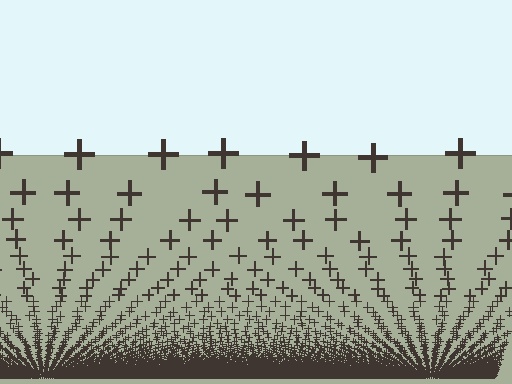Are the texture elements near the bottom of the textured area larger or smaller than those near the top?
Smaller. The gradient is inverted — elements near the bottom are smaller and denser.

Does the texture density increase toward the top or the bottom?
Density increases toward the bottom.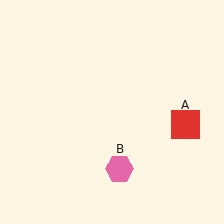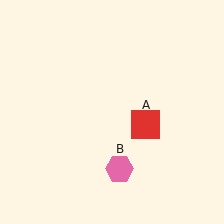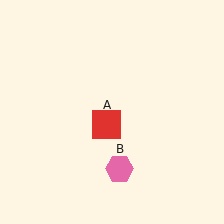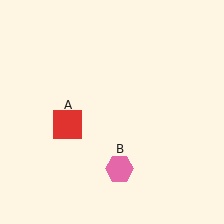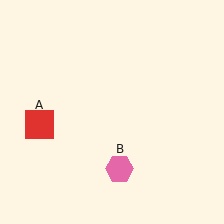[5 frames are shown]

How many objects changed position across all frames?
1 object changed position: red square (object A).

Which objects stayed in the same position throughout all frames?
Pink hexagon (object B) remained stationary.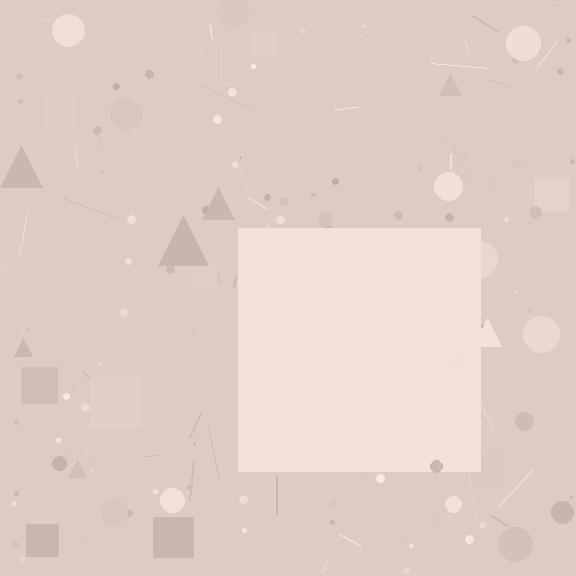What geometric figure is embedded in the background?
A square is embedded in the background.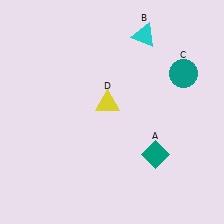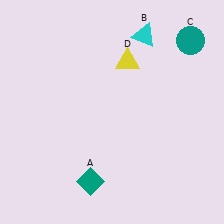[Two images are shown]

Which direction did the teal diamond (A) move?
The teal diamond (A) moved left.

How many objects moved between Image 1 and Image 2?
3 objects moved between the two images.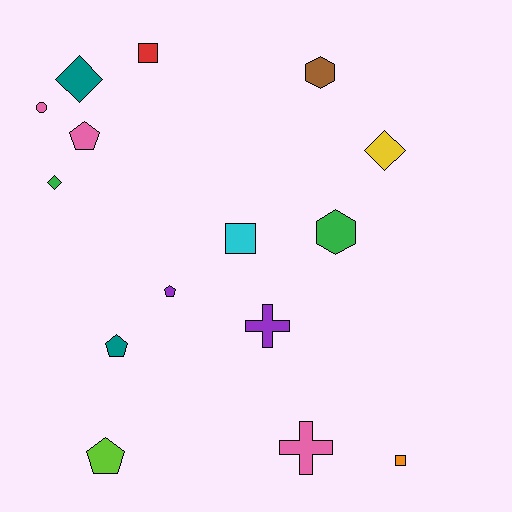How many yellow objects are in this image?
There is 1 yellow object.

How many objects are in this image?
There are 15 objects.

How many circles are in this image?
There is 1 circle.